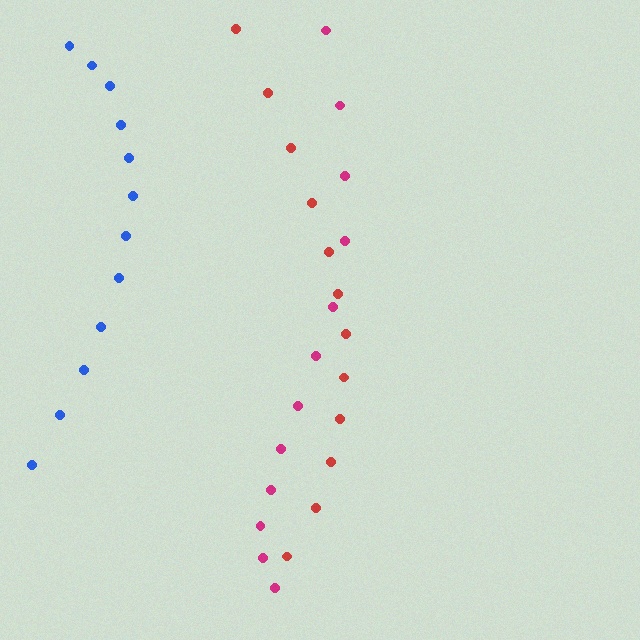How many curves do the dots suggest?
There are 3 distinct paths.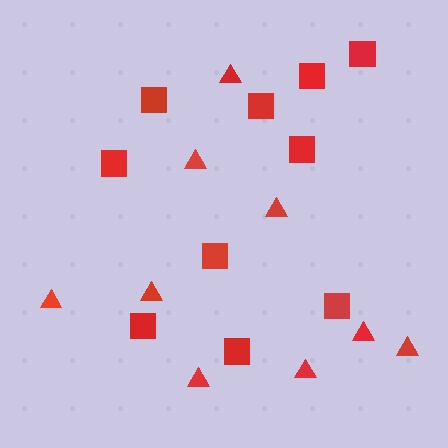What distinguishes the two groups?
There are 2 groups: one group of triangles (9) and one group of squares (10).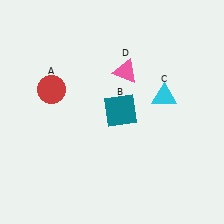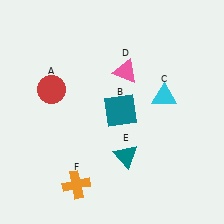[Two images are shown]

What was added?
A teal triangle (E), an orange cross (F) were added in Image 2.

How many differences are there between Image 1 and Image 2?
There are 2 differences between the two images.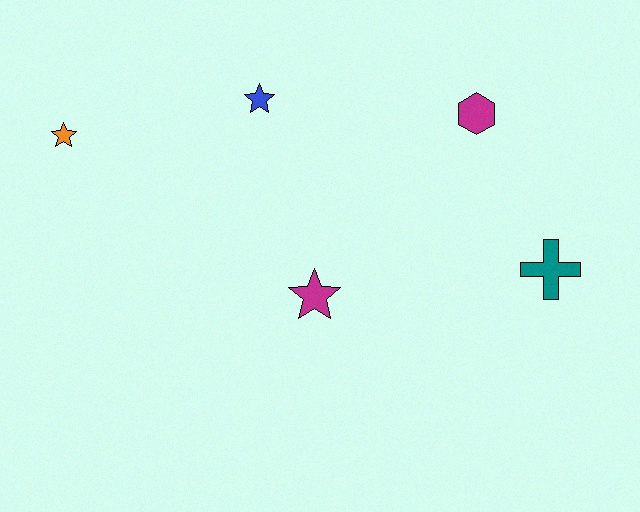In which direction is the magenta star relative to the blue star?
The magenta star is below the blue star.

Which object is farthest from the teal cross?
The orange star is farthest from the teal cross.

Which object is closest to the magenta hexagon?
The teal cross is closest to the magenta hexagon.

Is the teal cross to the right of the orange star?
Yes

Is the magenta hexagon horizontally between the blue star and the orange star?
No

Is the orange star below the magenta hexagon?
Yes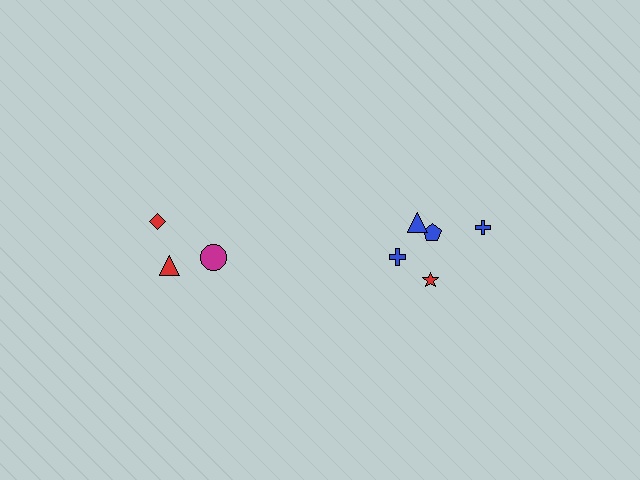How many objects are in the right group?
There are 5 objects.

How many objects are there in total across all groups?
There are 8 objects.